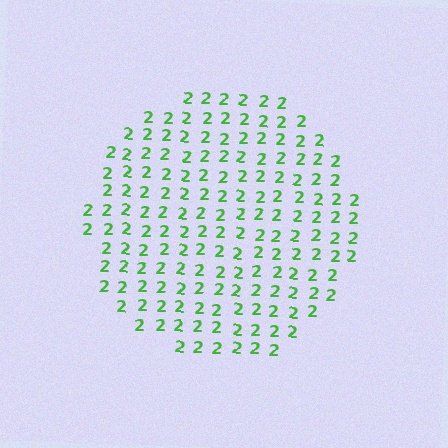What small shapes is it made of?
It is made of small digit 2's.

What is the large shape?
The large shape is a circle.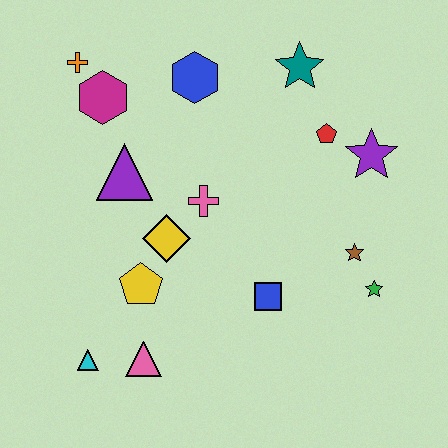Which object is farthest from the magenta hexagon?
The green star is farthest from the magenta hexagon.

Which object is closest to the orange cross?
The magenta hexagon is closest to the orange cross.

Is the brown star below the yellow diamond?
Yes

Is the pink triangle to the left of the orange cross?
No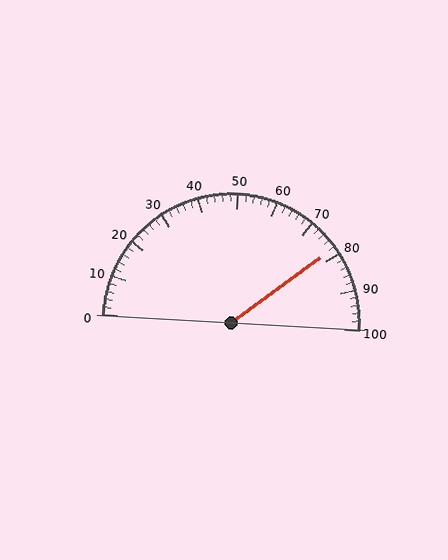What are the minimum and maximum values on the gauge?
The gauge ranges from 0 to 100.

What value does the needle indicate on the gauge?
The needle indicates approximately 78.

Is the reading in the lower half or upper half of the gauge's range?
The reading is in the upper half of the range (0 to 100).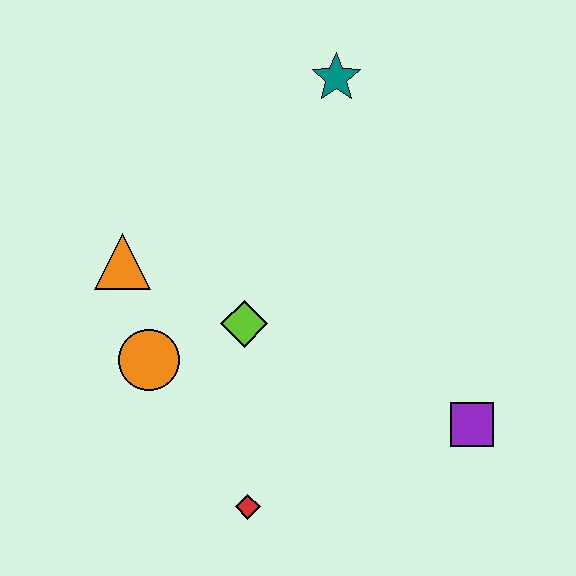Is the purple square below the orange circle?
Yes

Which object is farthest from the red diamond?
The teal star is farthest from the red diamond.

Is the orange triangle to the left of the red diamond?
Yes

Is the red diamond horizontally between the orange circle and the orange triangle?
No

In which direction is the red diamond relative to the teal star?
The red diamond is below the teal star.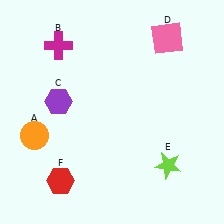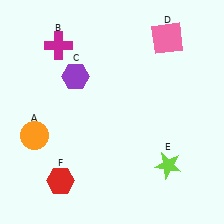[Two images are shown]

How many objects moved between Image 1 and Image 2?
1 object moved between the two images.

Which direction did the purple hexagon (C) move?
The purple hexagon (C) moved up.